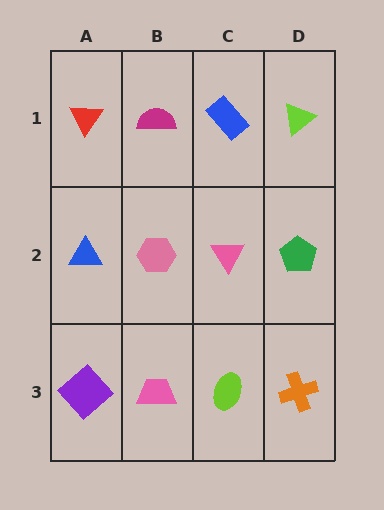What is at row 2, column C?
A pink triangle.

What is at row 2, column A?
A blue triangle.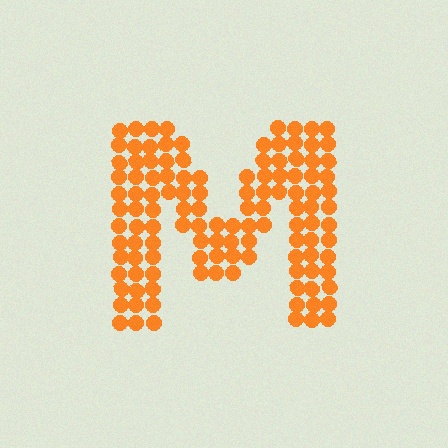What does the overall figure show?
The overall figure shows the letter M.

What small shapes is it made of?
It is made of small circles.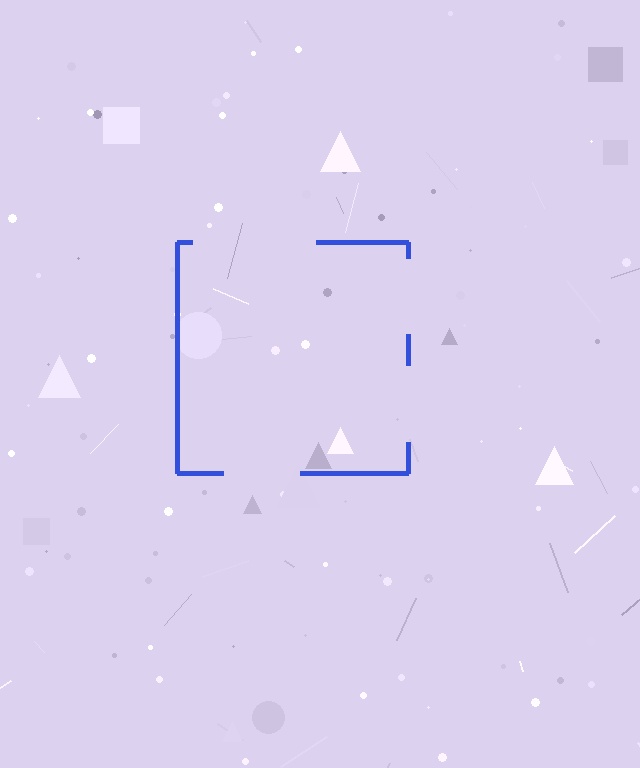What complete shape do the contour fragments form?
The contour fragments form a square.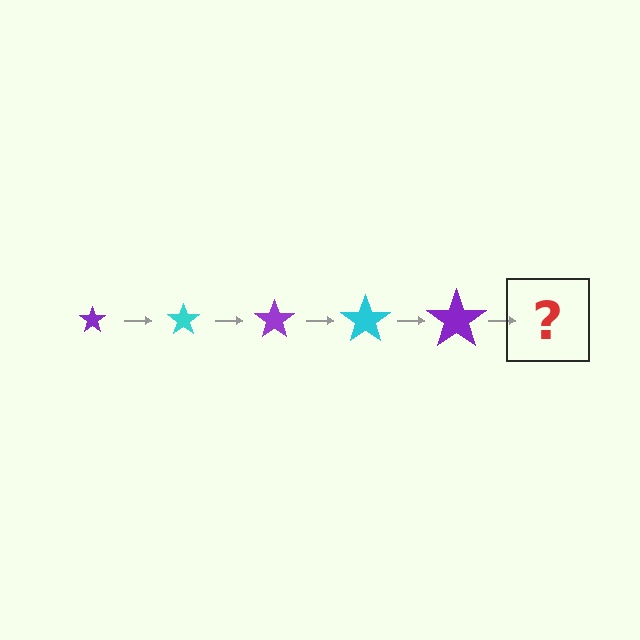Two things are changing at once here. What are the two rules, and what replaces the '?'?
The two rules are that the star grows larger each step and the color cycles through purple and cyan. The '?' should be a cyan star, larger than the previous one.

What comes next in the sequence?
The next element should be a cyan star, larger than the previous one.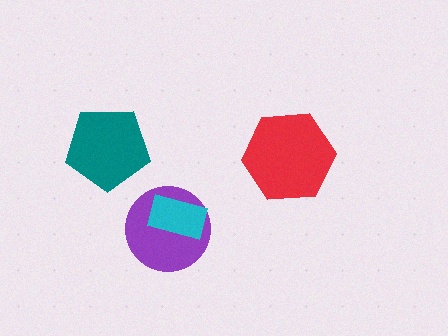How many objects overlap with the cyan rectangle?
1 object overlaps with the cyan rectangle.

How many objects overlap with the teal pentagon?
0 objects overlap with the teal pentagon.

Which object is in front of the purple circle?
The cyan rectangle is in front of the purple circle.